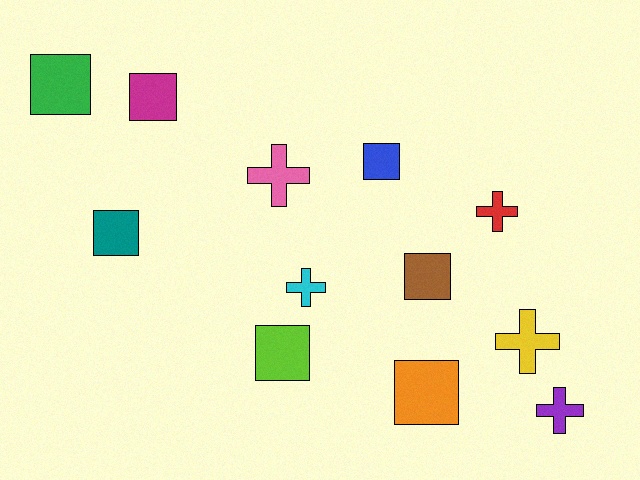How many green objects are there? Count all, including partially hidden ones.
There is 1 green object.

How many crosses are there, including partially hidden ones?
There are 5 crosses.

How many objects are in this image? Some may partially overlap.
There are 12 objects.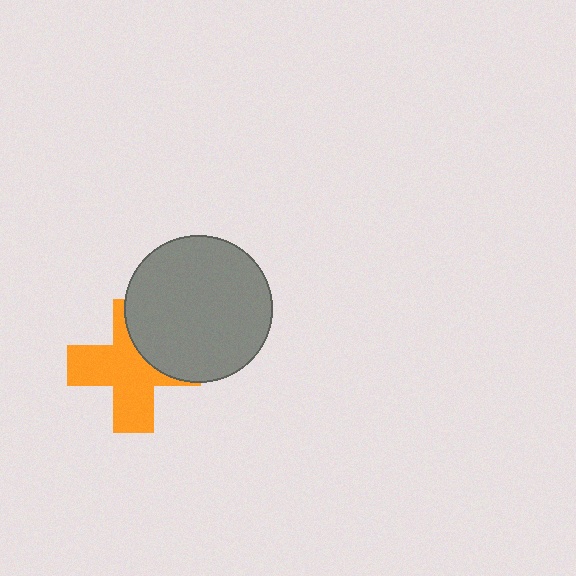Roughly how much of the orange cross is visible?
Most of it is visible (roughly 66%).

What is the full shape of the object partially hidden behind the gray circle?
The partially hidden object is an orange cross.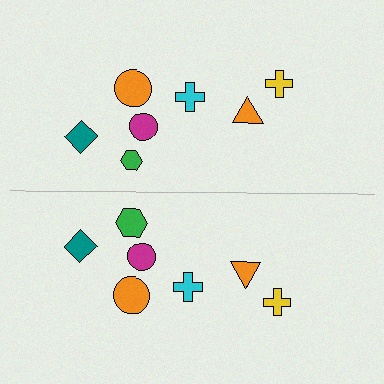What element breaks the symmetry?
The green hexagon on the bottom side has a different size than its mirror counterpart.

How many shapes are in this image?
There are 14 shapes in this image.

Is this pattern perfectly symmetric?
No, the pattern is not perfectly symmetric. The green hexagon on the bottom side has a different size than its mirror counterpart.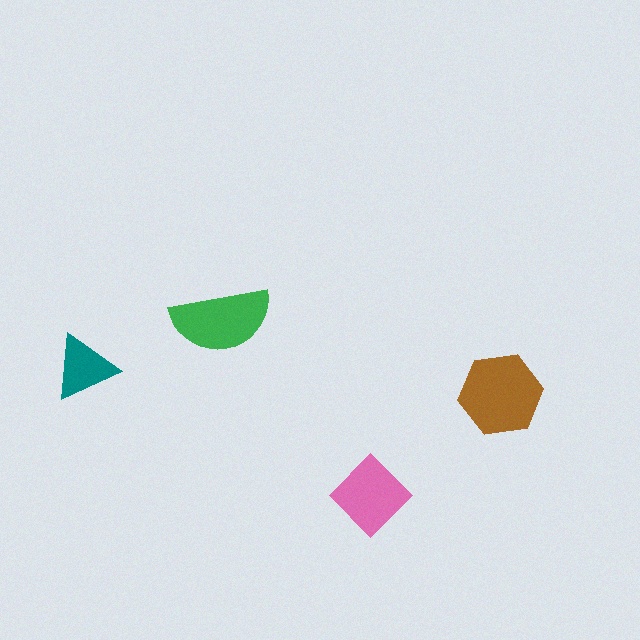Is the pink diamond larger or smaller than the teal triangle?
Larger.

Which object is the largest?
The brown hexagon.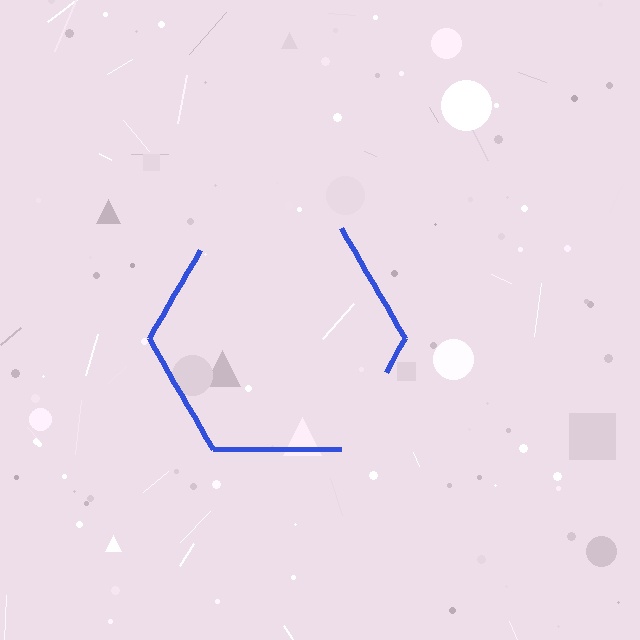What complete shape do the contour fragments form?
The contour fragments form a hexagon.